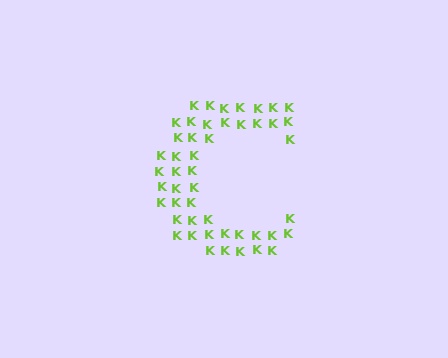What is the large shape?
The large shape is the letter C.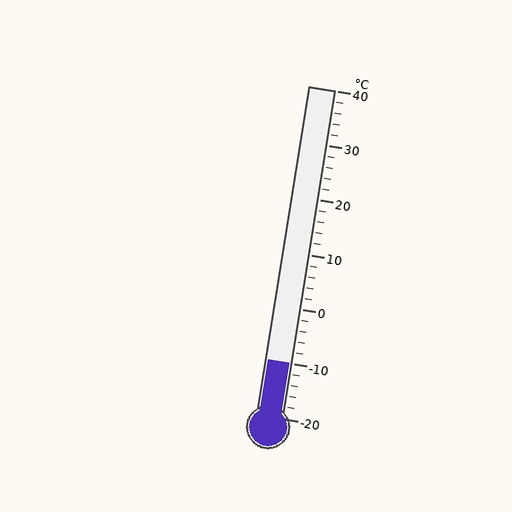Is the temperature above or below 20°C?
The temperature is below 20°C.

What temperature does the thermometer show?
The thermometer shows approximately -10°C.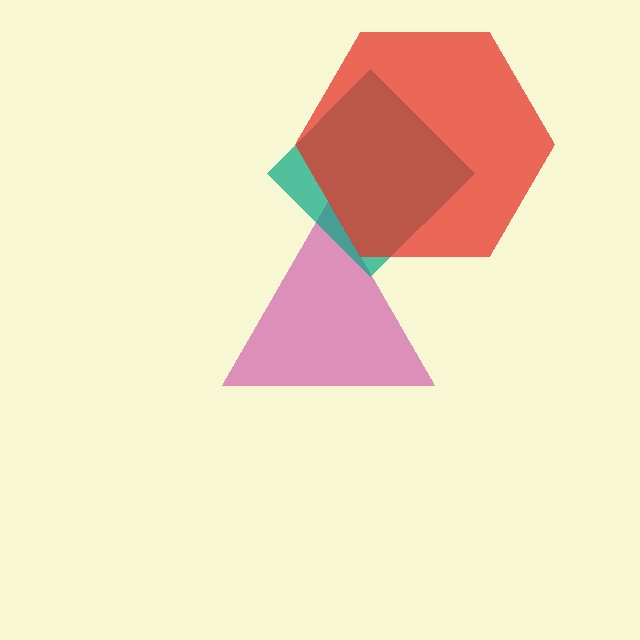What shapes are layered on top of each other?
The layered shapes are: a magenta triangle, a teal diamond, a red hexagon.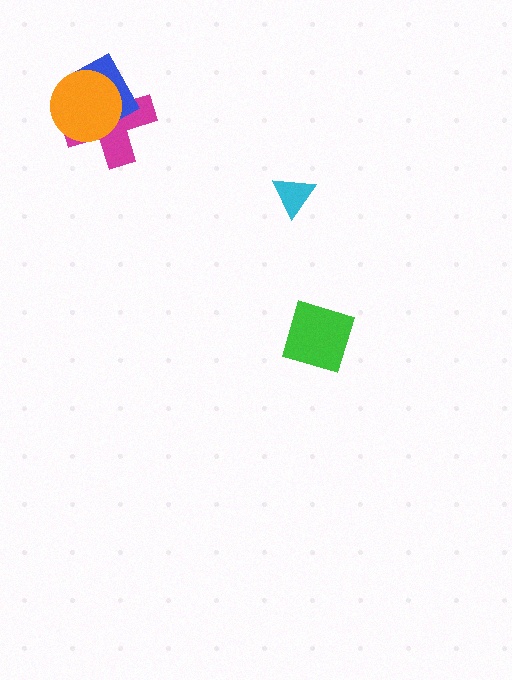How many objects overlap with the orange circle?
2 objects overlap with the orange circle.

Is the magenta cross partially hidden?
Yes, it is partially covered by another shape.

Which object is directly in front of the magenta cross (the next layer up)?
The blue rectangle is directly in front of the magenta cross.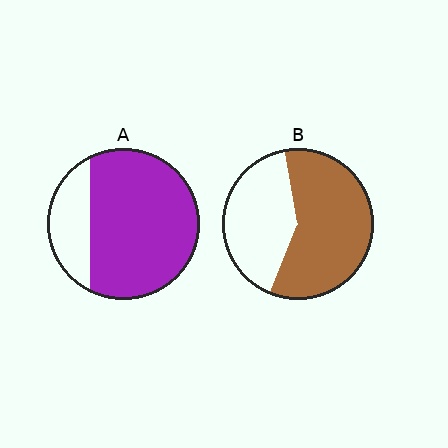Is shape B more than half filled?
Yes.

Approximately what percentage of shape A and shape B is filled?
A is approximately 75% and B is approximately 60%.